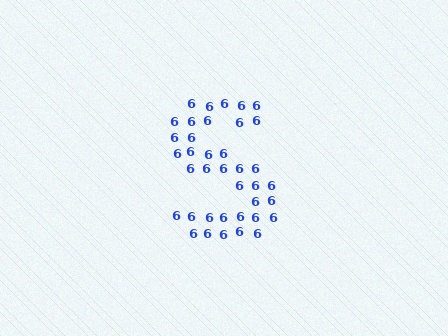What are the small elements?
The small elements are digit 6's.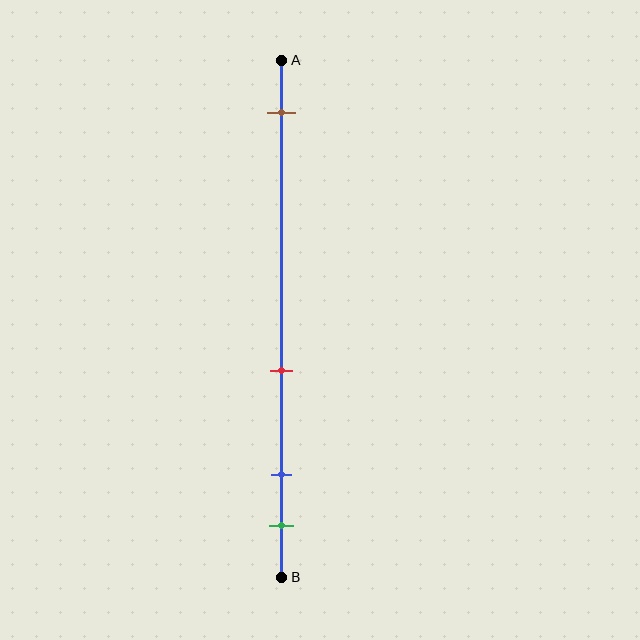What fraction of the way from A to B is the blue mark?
The blue mark is approximately 80% (0.8) of the way from A to B.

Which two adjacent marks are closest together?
The blue and green marks are the closest adjacent pair.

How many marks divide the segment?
There are 4 marks dividing the segment.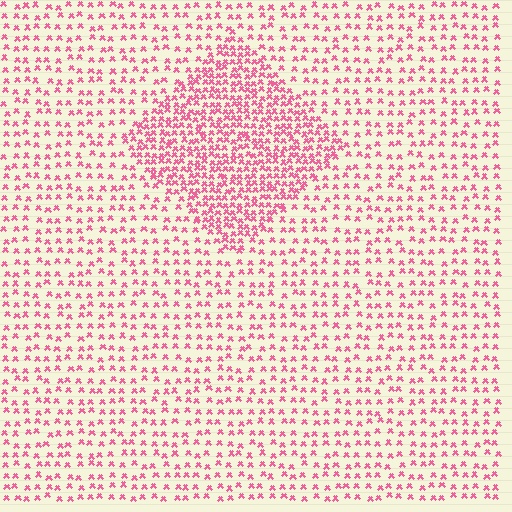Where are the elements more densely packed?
The elements are more densely packed inside the diamond boundary.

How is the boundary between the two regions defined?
The boundary is defined by a change in element density (approximately 2.2x ratio). All elements are the same color, size, and shape.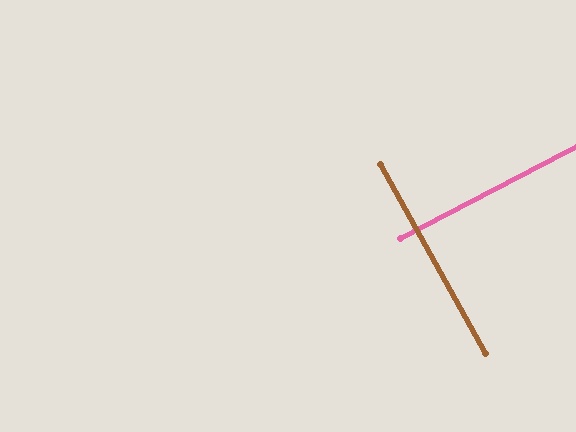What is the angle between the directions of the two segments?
Approximately 89 degrees.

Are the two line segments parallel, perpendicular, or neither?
Perpendicular — they meet at approximately 89°.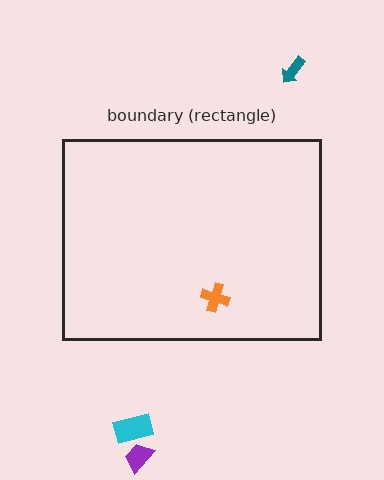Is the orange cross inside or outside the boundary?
Inside.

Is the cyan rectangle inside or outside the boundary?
Outside.